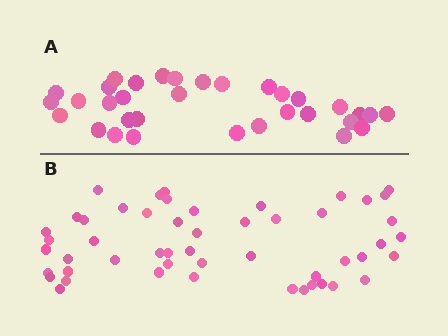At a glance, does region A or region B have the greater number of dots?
Region B (the bottom region) has more dots.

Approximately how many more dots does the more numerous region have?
Region B has approximately 20 more dots than region A.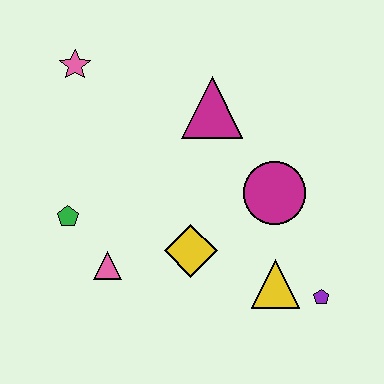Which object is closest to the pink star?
The magenta triangle is closest to the pink star.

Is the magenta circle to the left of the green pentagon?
No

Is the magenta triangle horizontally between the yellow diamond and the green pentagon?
No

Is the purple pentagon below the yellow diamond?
Yes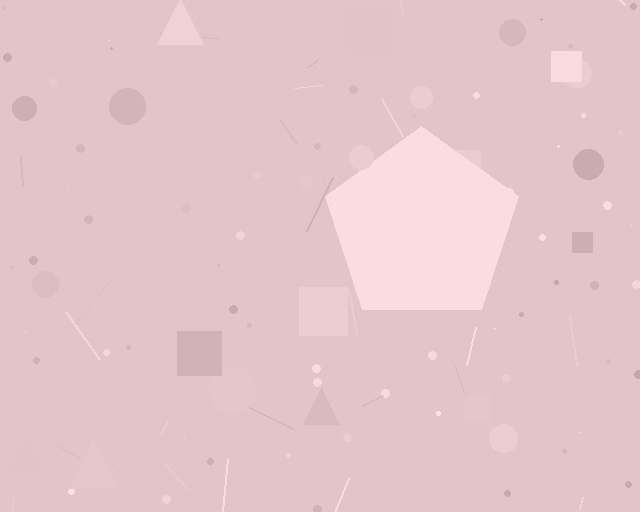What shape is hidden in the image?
A pentagon is hidden in the image.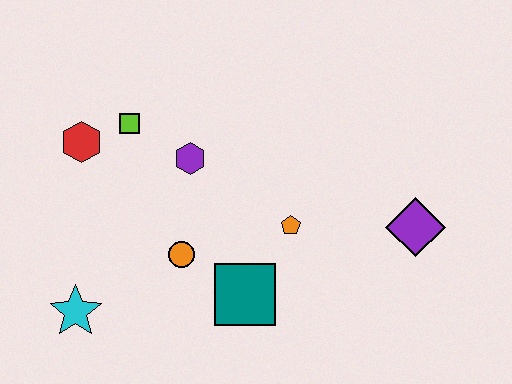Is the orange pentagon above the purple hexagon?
No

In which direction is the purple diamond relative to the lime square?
The purple diamond is to the right of the lime square.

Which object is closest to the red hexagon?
The lime square is closest to the red hexagon.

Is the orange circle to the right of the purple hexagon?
No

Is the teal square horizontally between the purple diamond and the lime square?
Yes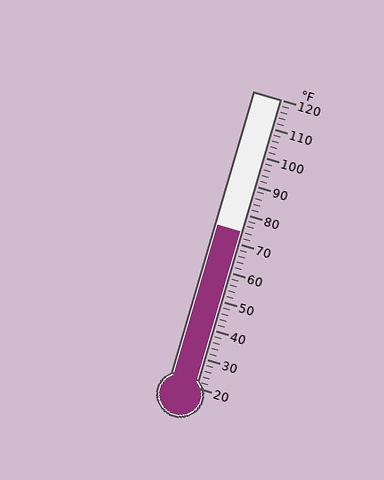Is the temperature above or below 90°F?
The temperature is below 90°F.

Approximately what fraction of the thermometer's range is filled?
The thermometer is filled to approximately 55% of its range.